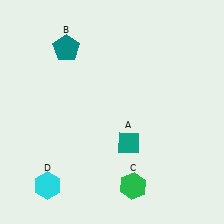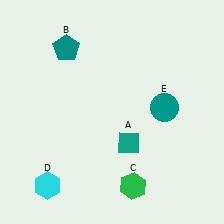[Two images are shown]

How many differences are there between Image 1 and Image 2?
There is 1 difference between the two images.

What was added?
A teal circle (E) was added in Image 2.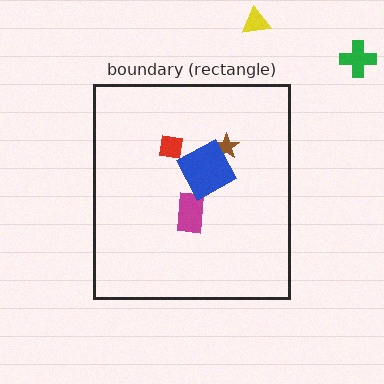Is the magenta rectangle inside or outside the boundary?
Inside.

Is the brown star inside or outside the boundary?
Inside.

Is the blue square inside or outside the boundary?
Inside.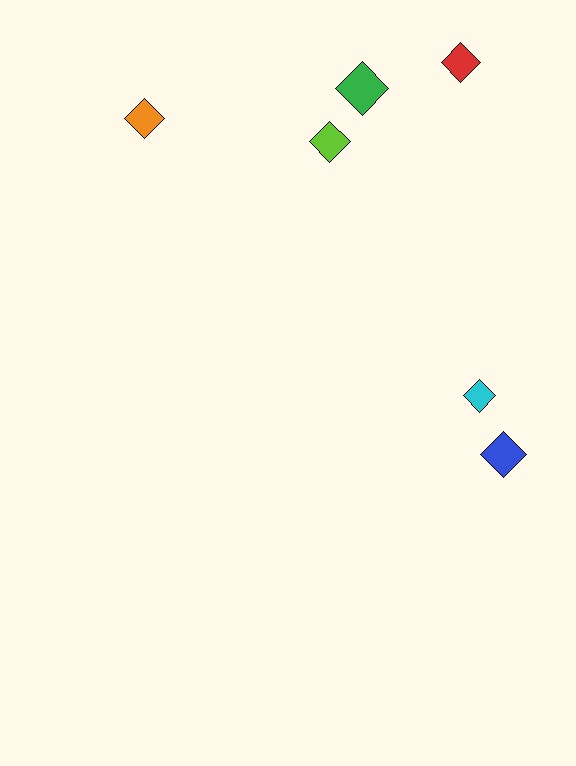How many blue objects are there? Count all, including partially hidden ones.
There is 1 blue object.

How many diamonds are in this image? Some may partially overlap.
There are 6 diamonds.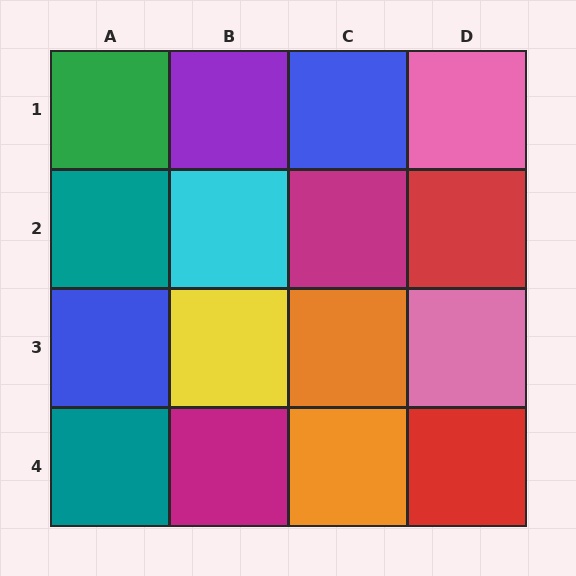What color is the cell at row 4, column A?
Teal.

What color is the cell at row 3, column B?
Yellow.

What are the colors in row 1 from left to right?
Green, purple, blue, pink.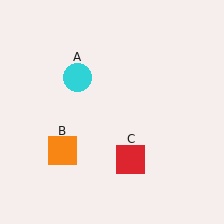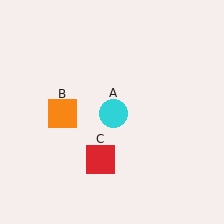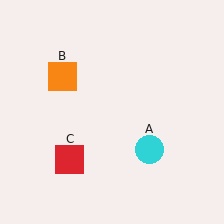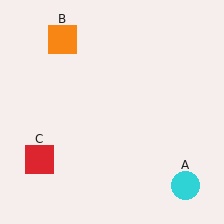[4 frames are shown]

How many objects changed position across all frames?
3 objects changed position: cyan circle (object A), orange square (object B), red square (object C).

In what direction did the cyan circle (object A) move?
The cyan circle (object A) moved down and to the right.